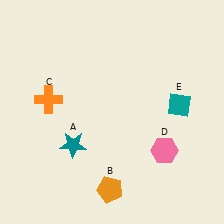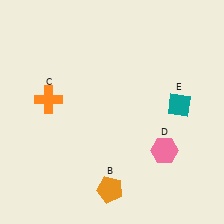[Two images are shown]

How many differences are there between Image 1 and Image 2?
There is 1 difference between the two images.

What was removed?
The teal star (A) was removed in Image 2.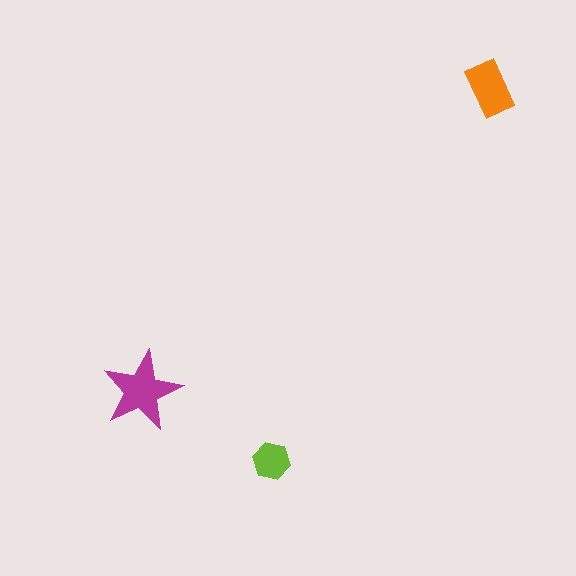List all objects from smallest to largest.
The lime hexagon, the orange rectangle, the magenta star.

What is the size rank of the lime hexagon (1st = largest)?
3rd.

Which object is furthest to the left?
The magenta star is leftmost.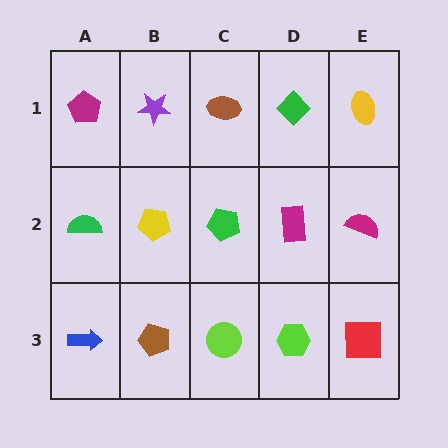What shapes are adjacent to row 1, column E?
A magenta semicircle (row 2, column E), a green diamond (row 1, column D).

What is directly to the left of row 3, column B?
A blue arrow.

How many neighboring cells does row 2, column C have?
4.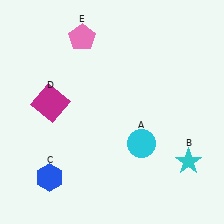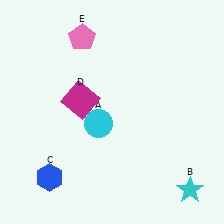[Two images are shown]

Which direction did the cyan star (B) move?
The cyan star (B) moved down.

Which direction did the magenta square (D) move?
The magenta square (D) moved right.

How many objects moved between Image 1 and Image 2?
3 objects moved between the two images.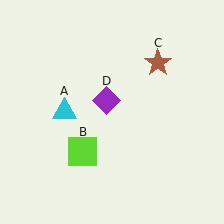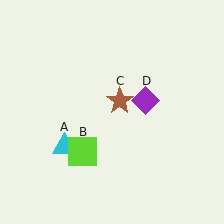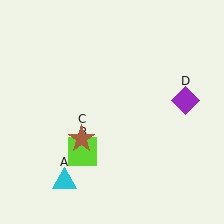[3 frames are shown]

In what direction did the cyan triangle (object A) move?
The cyan triangle (object A) moved down.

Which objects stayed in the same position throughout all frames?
Lime square (object B) remained stationary.